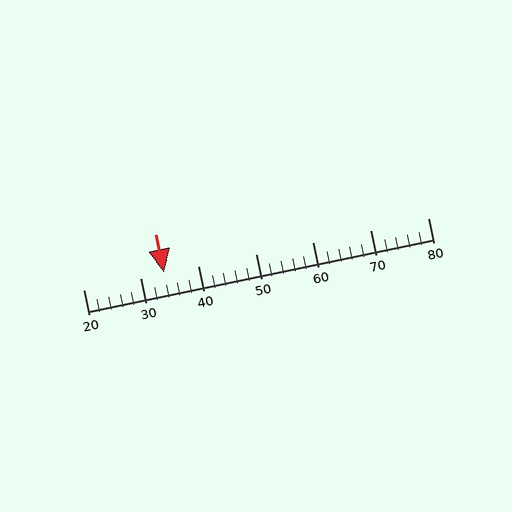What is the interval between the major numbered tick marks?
The major tick marks are spaced 10 units apart.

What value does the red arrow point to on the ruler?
The red arrow points to approximately 34.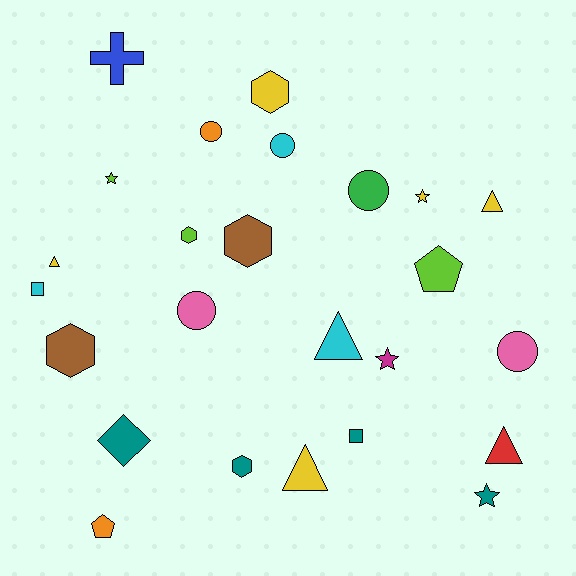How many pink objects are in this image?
There are 2 pink objects.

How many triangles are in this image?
There are 5 triangles.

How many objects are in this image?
There are 25 objects.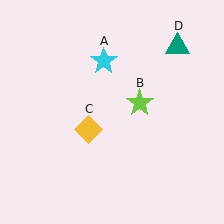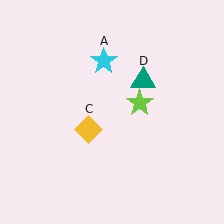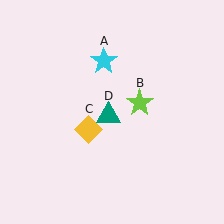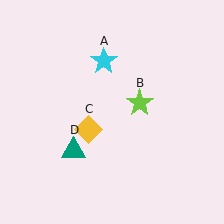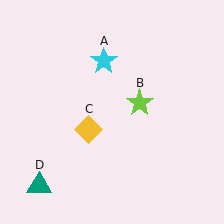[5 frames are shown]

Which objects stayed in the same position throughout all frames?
Cyan star (object A) and lime star (object B) and yellow diamond (object C) remained stationary.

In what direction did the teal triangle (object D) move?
The teal triangle (object D) moved down and to the left.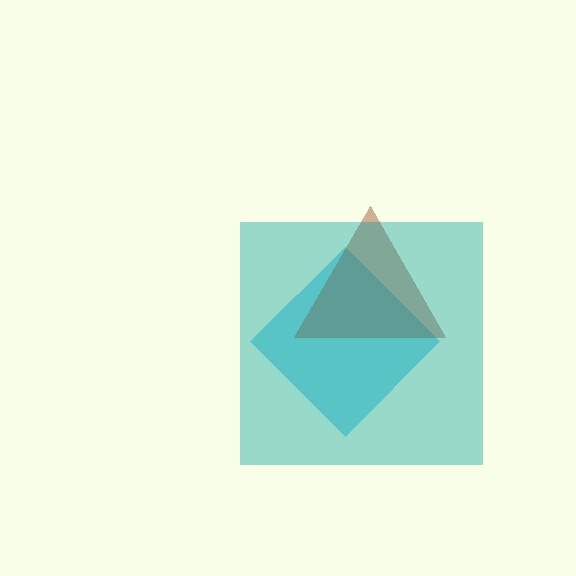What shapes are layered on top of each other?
The layered shapes are: a cyan diamond, a brown triangle, a teal square.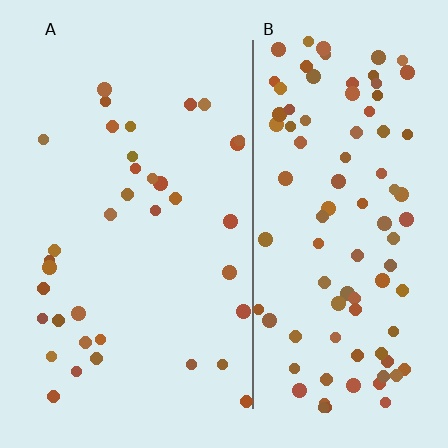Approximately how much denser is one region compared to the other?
Approximately 2.6× — region B over region A.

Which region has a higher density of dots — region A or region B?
B (the right).